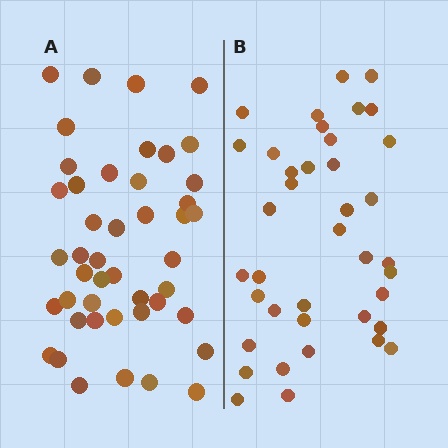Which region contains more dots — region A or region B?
Region A (the left region) has more dots.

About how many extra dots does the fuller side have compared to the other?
Region A has about 6 more dots than region B.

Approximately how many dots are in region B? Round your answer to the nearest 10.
About 40 dots. (The exact count is 39, which rounds to 40.)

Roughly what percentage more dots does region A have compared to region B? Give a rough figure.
About 15% more.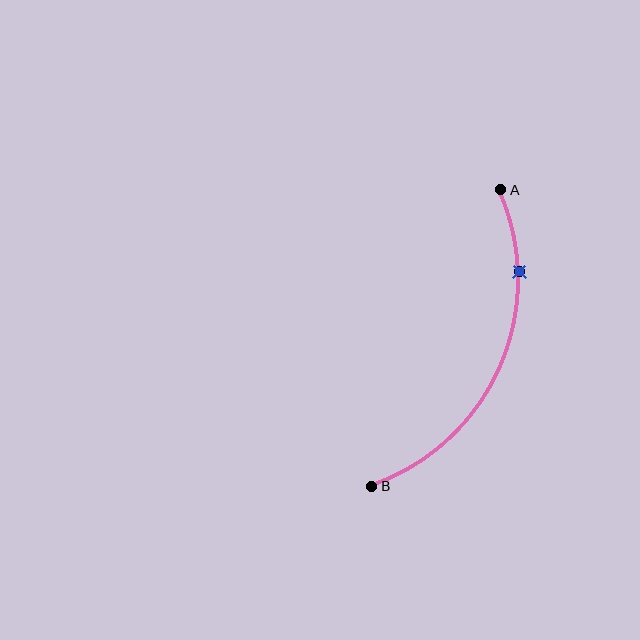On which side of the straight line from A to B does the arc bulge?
The arc bulges to the right of the straight line connecting A and B.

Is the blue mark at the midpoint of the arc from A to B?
No. The blue mark lies on the arc but is closer to endpoint A. The arc midpoint would be at the point on the curve equidistant along the arc from both A and B.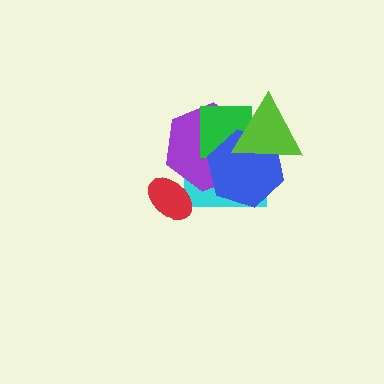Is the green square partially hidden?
Yes, it is partially covered by another shape.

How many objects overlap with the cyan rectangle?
5 objects overlap with the cyan rectangle.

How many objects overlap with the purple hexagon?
4 objects overlap with the purple hexagon.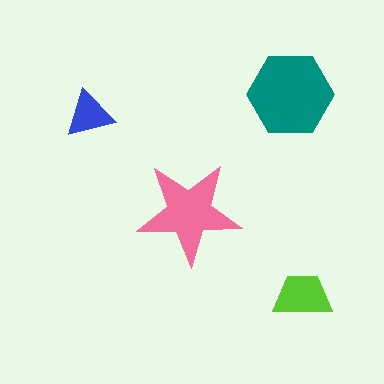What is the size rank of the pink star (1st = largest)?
2nd.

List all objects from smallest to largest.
The blue triangle, the lime trapezoid, the pink star, the teal hexagon.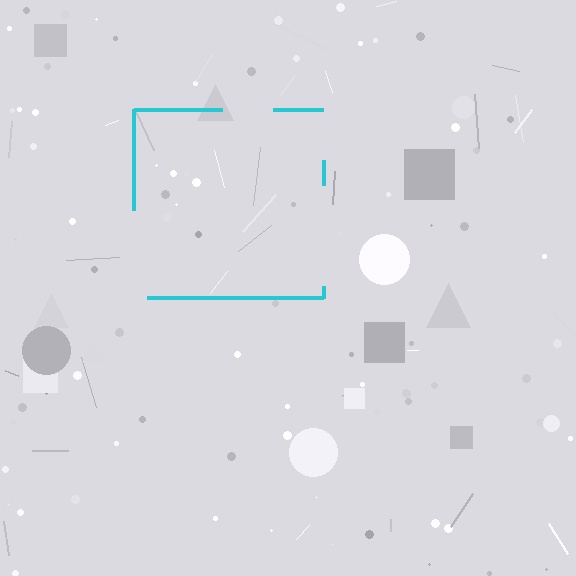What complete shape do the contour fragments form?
The contour fragments form a square.